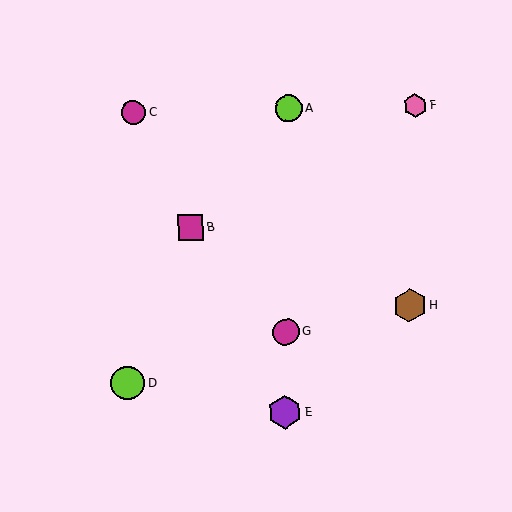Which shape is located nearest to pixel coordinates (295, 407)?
The purple hexagon (labeled E) at (285, 412) is nearest to that location.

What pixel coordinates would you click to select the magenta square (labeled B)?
Click at (190, 227) to select the magenta square B.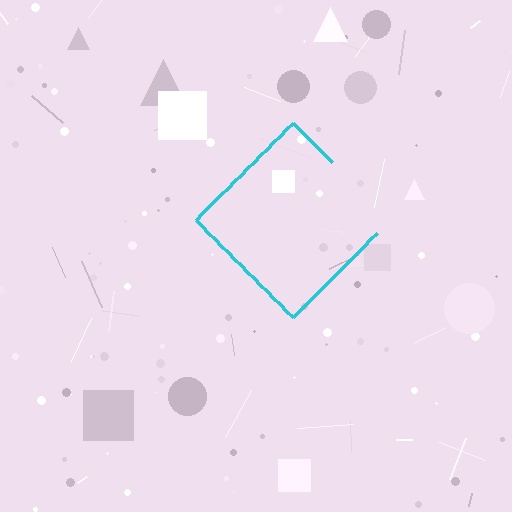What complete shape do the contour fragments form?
The contour fragments form a diamond.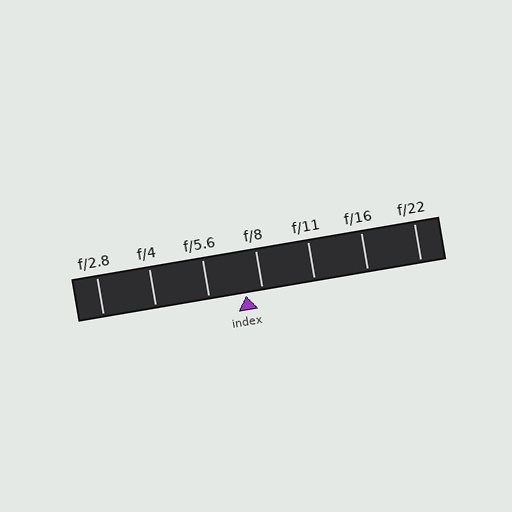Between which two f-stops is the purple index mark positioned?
The index mark is between f/5.6 and f/8.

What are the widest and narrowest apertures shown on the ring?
The widest aperture shown is f/2.8 and the narrowest is f/22.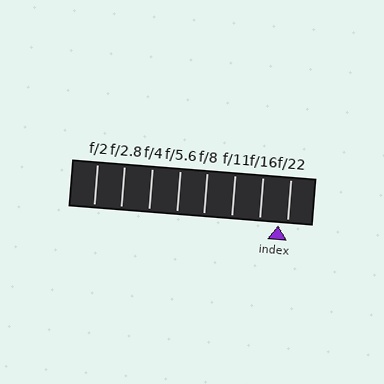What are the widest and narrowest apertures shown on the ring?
The widest aperture shown is f/2 and the narrowest is f/22.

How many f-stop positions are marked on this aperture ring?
There are 8 f-stop positions marked.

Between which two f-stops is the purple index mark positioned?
The index mark is between f/16 and f/22.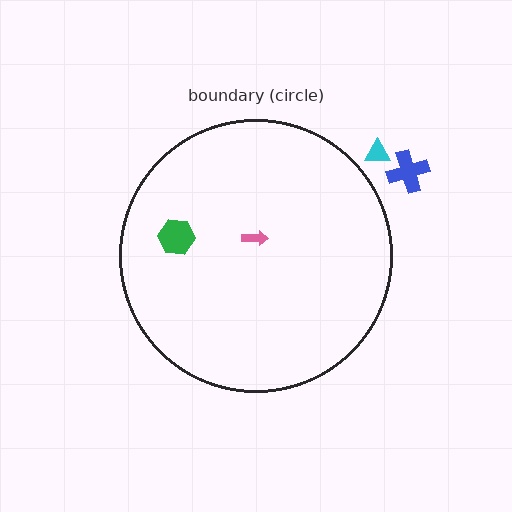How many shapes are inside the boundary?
2 inside, 2 outside.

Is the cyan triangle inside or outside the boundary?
Outside.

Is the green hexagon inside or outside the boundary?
Inside.